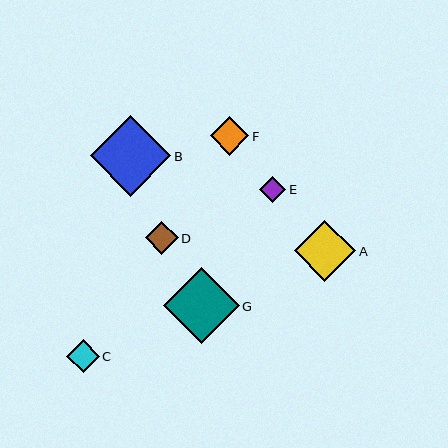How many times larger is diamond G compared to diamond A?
Diamond G is approximately 1.2 times the size of diamond A.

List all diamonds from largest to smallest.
From largest to smallest: B, G, A, F, D, C, E.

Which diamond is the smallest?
Diamond E is the smallest with a size of approximately 26 pixels.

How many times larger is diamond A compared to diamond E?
Diamond A is approximately 2.3 times the size of diamond E.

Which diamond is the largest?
Diamond B is the largest with a size of approximately 80 pixels.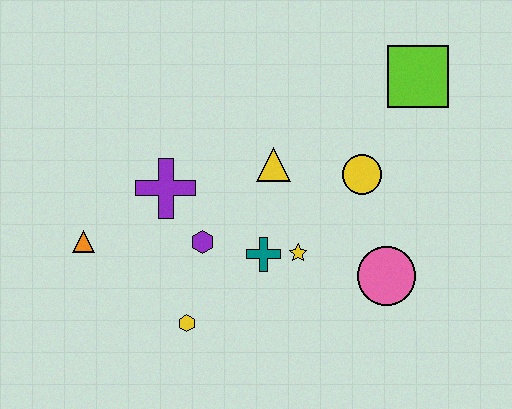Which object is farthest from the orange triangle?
The lime square is farthest from the orange triangle.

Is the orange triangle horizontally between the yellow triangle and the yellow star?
No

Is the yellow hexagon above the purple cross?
No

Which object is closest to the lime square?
The yellow circle is closest to the lime square.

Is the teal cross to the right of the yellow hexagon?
Yes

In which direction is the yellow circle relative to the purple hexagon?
The yellow circle is to the right of the purple hexagon.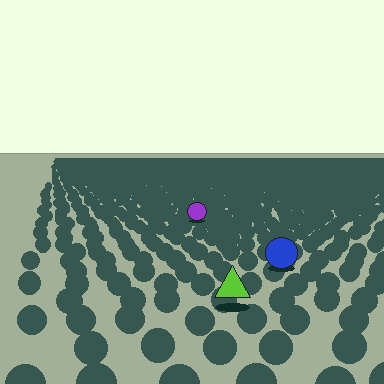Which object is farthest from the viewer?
The purple circle is farthest from the viewer. It appears smaller and the ground texture around it is denser.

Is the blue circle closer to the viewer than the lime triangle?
No. The lime triangle is closer — you can tell from the texture gradient: the ground texture is coarser near it.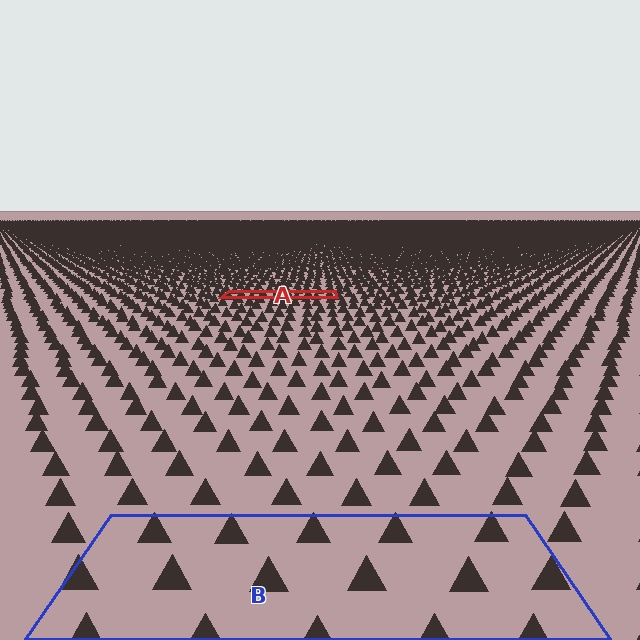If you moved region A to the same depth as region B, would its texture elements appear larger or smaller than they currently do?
They would appear larger. At a closer depth, the same texture elements are projected at a bigger on-screen size.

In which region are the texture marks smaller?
The texture marks are smaller in region A, because it is farther away.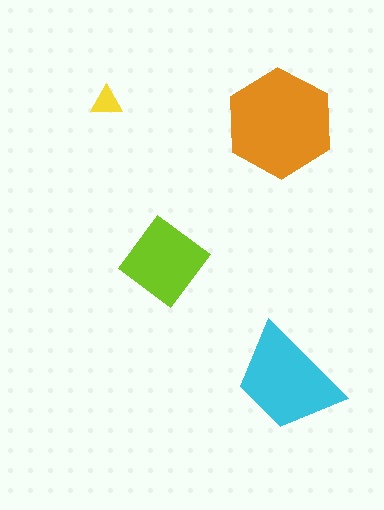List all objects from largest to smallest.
The orange hexagon, the cyan trapezoid, the lime diamond, the yellow triangle.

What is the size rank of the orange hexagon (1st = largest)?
1st.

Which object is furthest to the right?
The cyan trapezoid is rightmost.